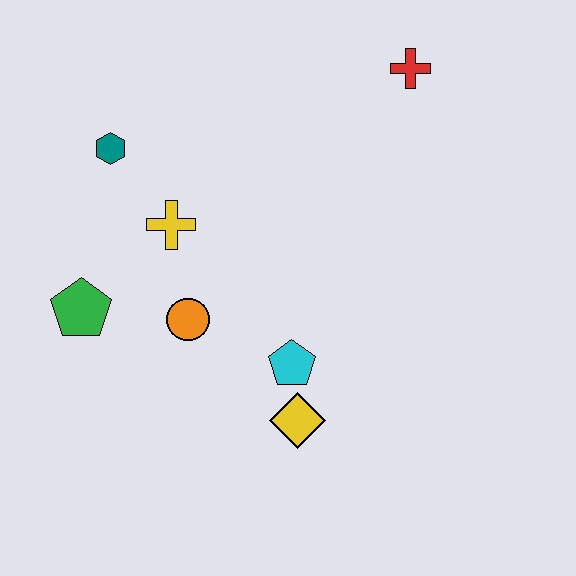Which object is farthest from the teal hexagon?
The yellow diamond is farthest from the teal hexagon.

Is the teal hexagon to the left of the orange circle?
Yes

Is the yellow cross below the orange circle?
No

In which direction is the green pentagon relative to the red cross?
The green pentagon is to the left of the red cross.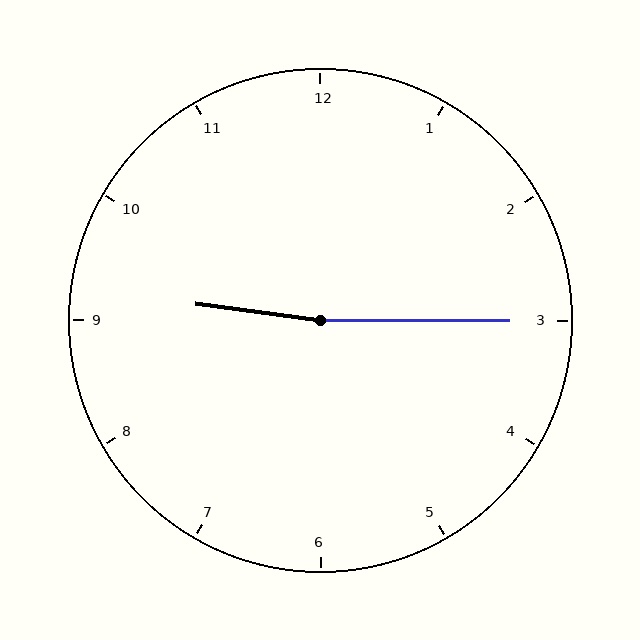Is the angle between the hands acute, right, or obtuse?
It is obtuse.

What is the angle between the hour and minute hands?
Approximately 172 degrees.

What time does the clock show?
9:15.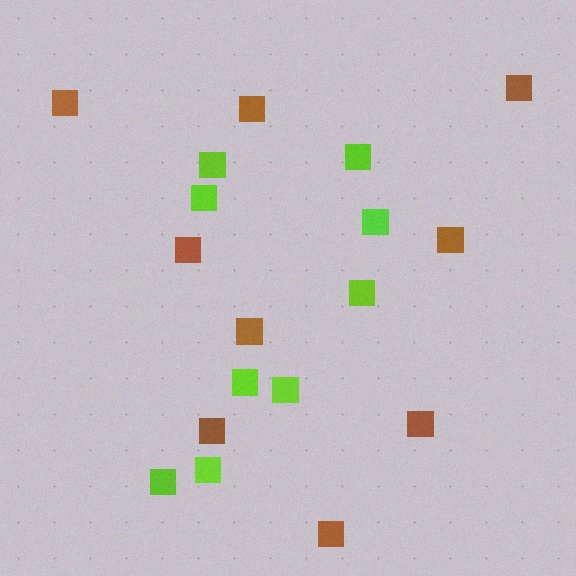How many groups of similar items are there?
There are 2 groups: one group of lime squares (9) and one group of brown squares (9).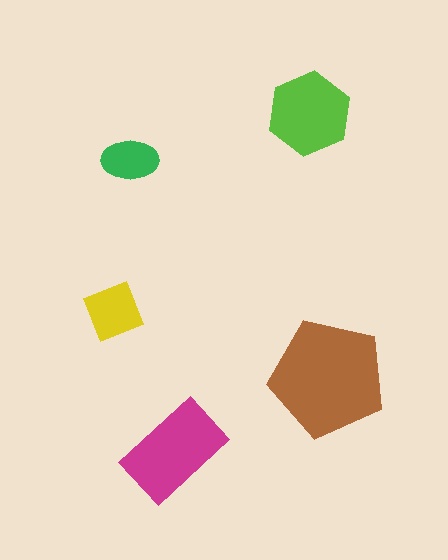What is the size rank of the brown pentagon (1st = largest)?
1st.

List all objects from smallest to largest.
The green ellipse, the yellow diamond, the lime hexagon, the magenta rectangle, the brown pentagon.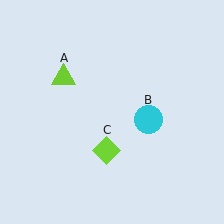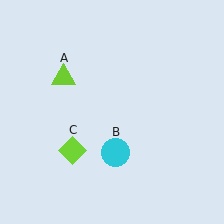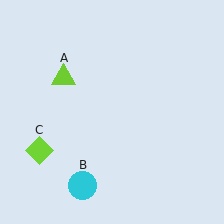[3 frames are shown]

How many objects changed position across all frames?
2 objects changed position: cyan circle (object B), lime diamond (object C).